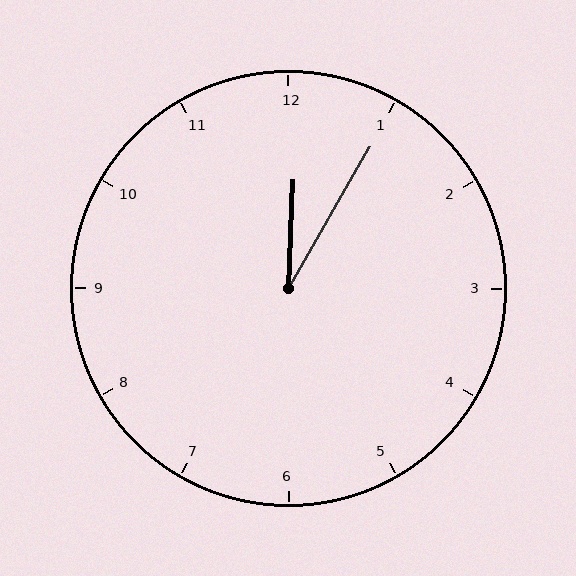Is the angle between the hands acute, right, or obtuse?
It is acute.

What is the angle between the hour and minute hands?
Approximately 28 degrees.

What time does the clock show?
12:05.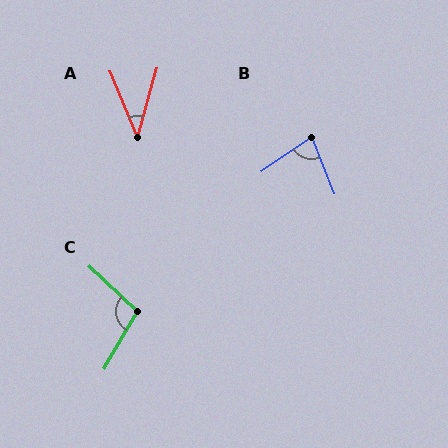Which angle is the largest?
C, at approximately 102 degrees.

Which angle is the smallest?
A, at approximately 38 degrees.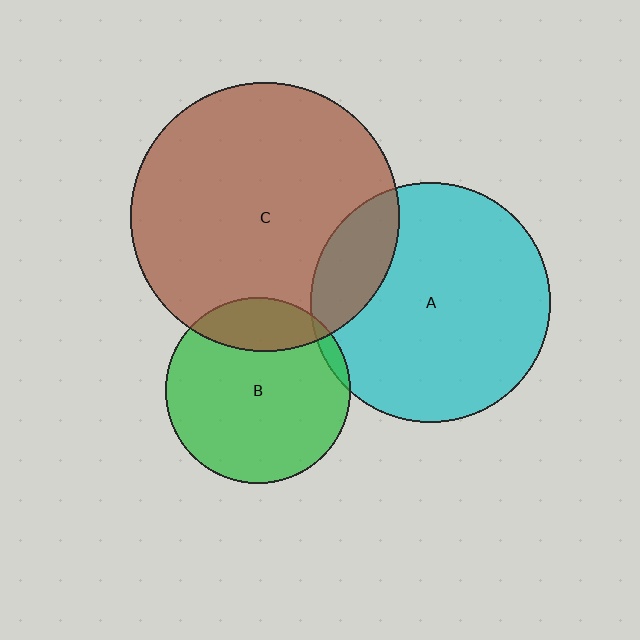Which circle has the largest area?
Circle C (brown).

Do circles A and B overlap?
Yes.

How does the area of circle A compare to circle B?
Approximately 1.7 times.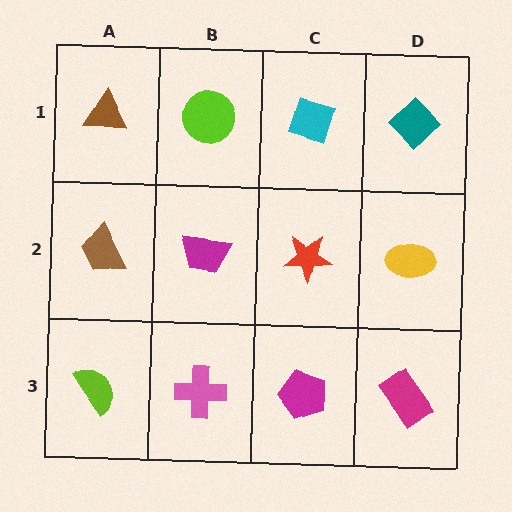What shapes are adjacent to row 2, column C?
A cyan diamond (row 1, column C), a magenta pentagon (row 3, column C), a magenta trapezoid (row 2, column B), a yellow ellipse (row 2, column D).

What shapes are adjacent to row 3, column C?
A red star (row 2, column C), a pink cross (row 3, column B), a magenta rectangle (row 3, column D).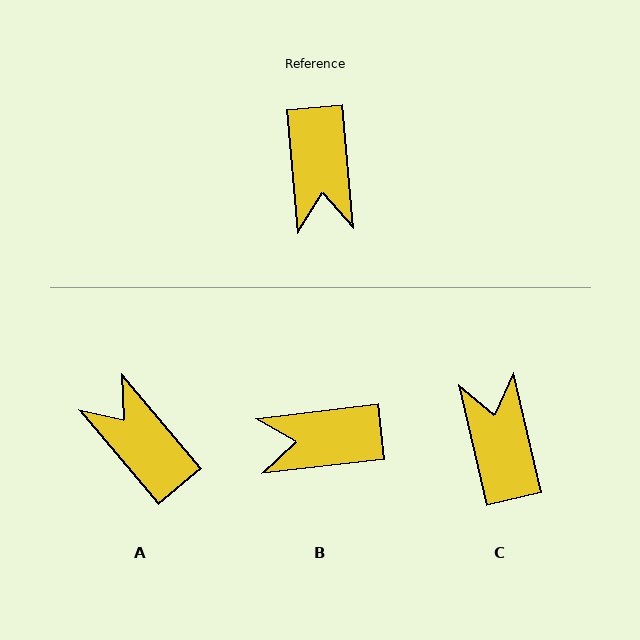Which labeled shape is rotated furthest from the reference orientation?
C, about 172 degrees away.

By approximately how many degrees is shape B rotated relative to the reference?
Approximately 89 degrees clockwise.